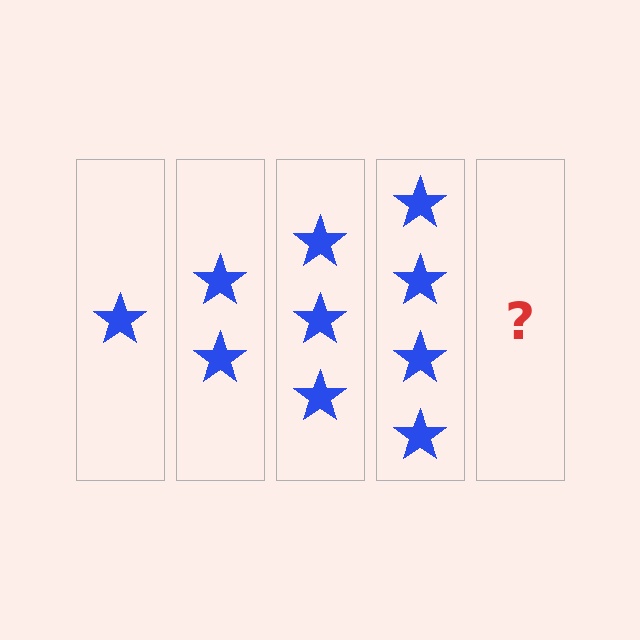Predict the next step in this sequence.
The next step is 5 stars.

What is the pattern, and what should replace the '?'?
The pattern is that each step adds one more star. The '?' should be 5 stars.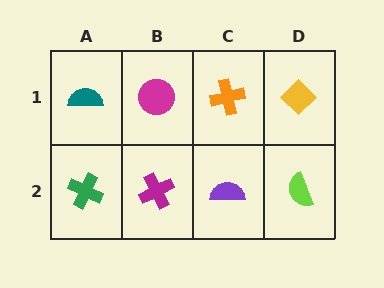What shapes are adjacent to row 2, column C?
An orange cross (row 1, column C), a magenta cross (row 2, column B), a lime semicircle (row 2, column D).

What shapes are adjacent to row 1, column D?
A lime semicircle (row 2, column D), an orange cross (row 1, column C).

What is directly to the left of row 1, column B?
A teal semicircle.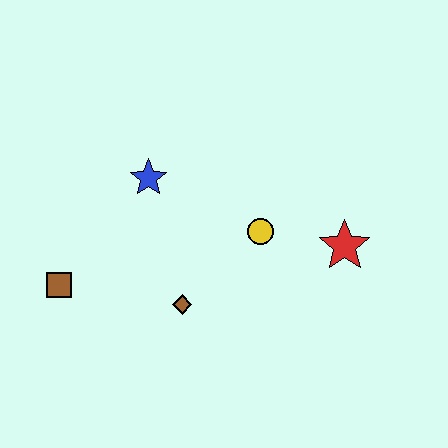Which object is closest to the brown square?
The brown diamond is closest to the brown square.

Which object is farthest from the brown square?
The red star is farthest from the brown square.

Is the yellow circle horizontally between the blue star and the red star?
Yes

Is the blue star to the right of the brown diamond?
No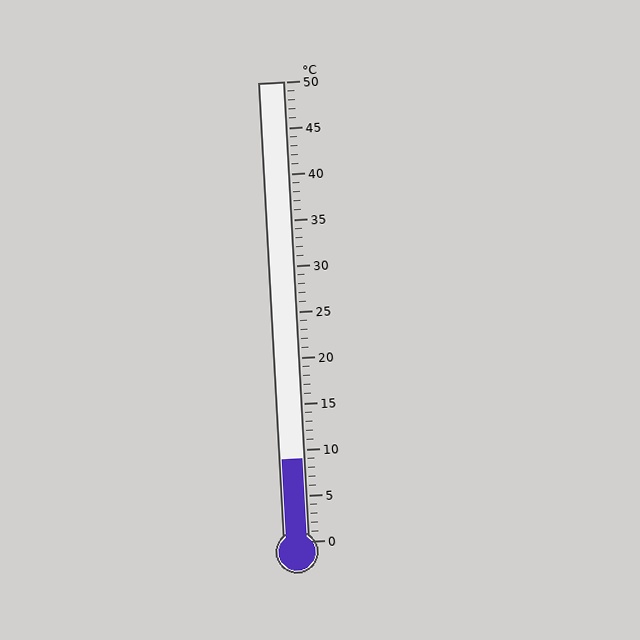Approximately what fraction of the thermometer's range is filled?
The thermometer is filled to approximately 20% of its range.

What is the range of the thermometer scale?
The thermometer scale ranges from 0°C to 50°C.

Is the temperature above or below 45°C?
The temperature is below 45°C.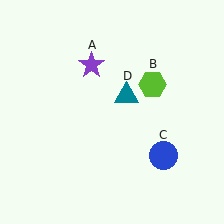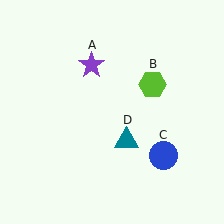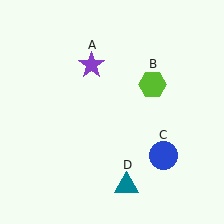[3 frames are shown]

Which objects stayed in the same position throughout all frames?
Purple star (object A) and lime hexagon (object B) and blue circle (object C) remained stationary.